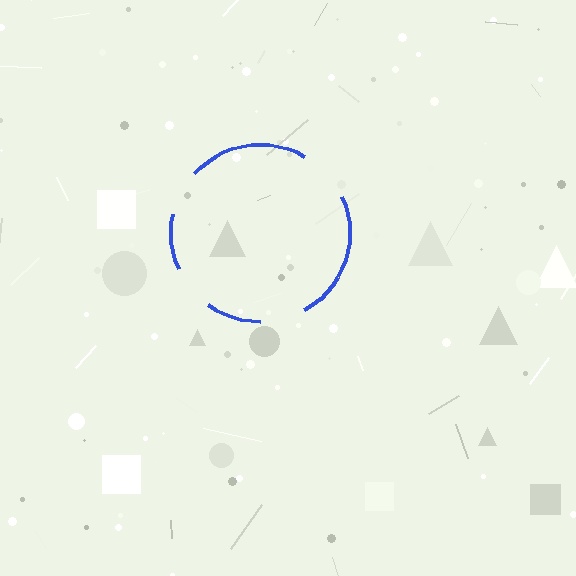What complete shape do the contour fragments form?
The contour fragments form a circle.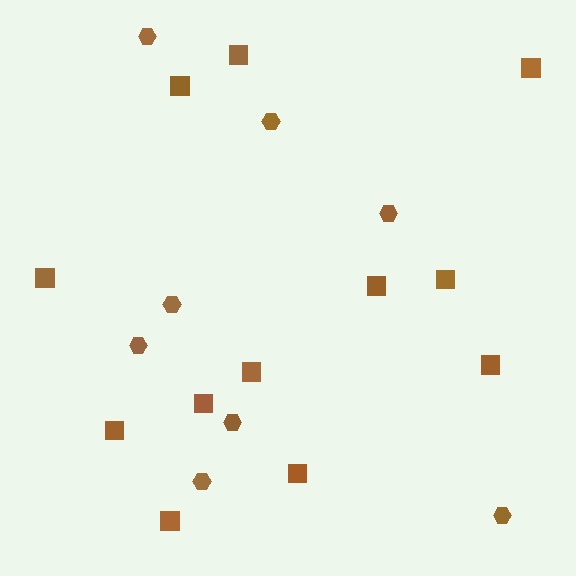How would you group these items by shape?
There are 2 groups: one group of hexagons (8) and one group of squares (12).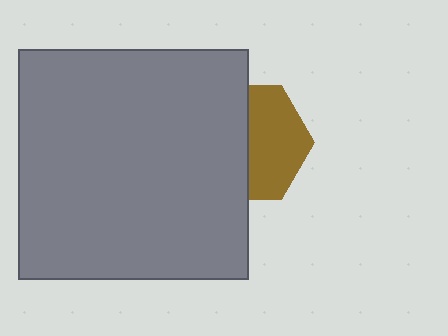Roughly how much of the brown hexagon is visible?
About half of it is visible (roughly 49%).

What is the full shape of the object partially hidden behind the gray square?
The partially hidden object is a brown hexagon.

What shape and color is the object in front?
The object in front is a gray square.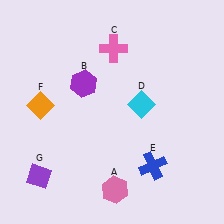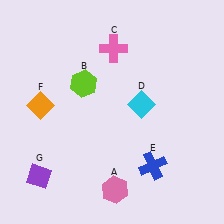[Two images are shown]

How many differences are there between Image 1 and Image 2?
There is 1 difference between the two images.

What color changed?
The hexagon (B) changed from purple in Image 1 to lime in Image 2.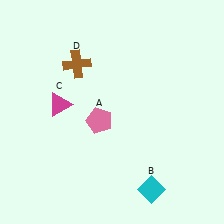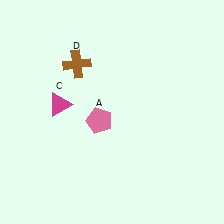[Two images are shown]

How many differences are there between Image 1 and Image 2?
There is 1 difference between the two images.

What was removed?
The cyan diamond (B) was removed in Image 2.